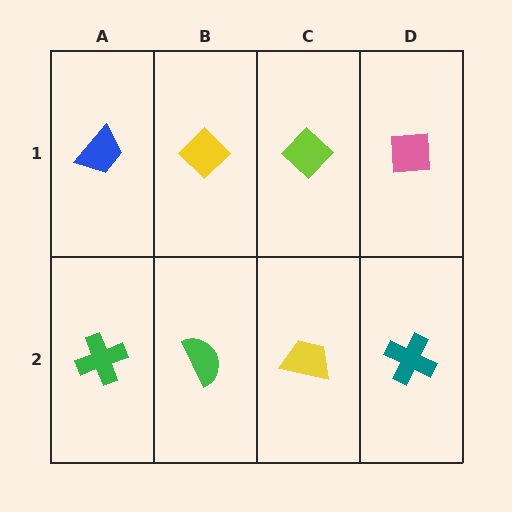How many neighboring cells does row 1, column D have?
2.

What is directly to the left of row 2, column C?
A green semicircle.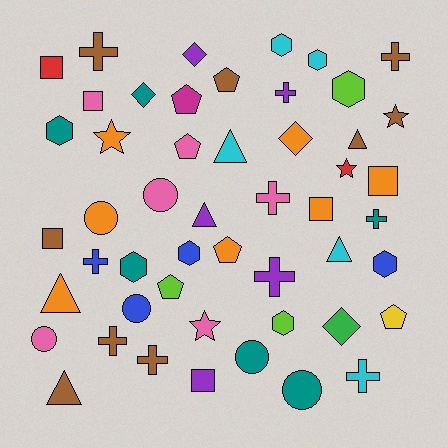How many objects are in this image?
There are 50 objects.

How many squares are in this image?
There are 6 squares.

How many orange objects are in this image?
There are 7 orange objects.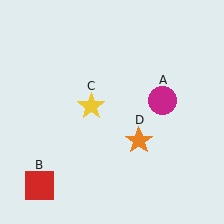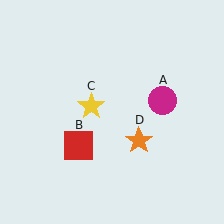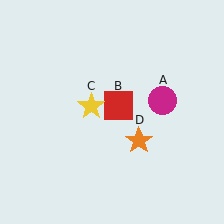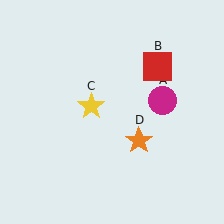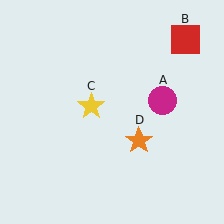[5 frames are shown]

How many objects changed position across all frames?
1 object changed position: red square (object B).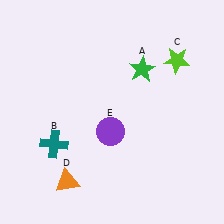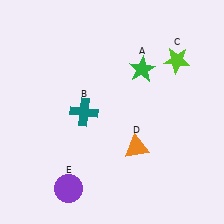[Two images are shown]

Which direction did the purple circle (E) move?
The purple circle (E) moved down.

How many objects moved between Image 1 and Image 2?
3 objects moved between the two images.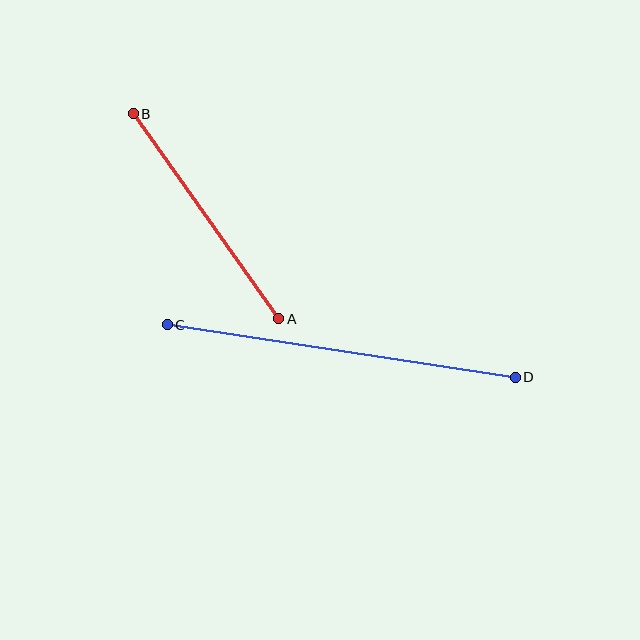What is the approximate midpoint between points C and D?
The midpoint is at approximately (341, 351) pixels.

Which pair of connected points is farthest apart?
Points C and D are farthest apart.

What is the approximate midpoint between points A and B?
The midpoint is at approximately (206, 216) pixels.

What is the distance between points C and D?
The distance is approximately 352 pixels.